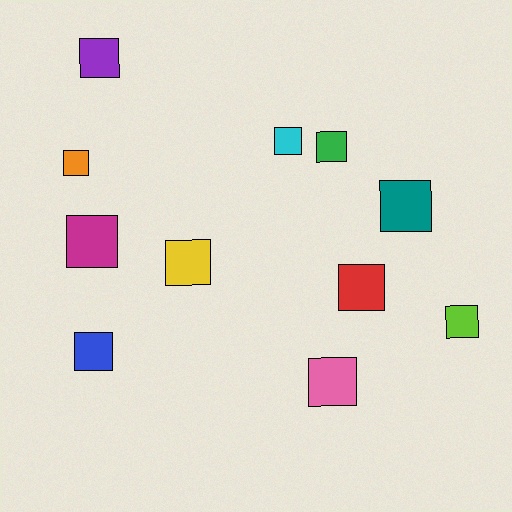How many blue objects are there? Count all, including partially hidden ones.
There is 1 blue object.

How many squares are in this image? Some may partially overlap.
There are 11 squares.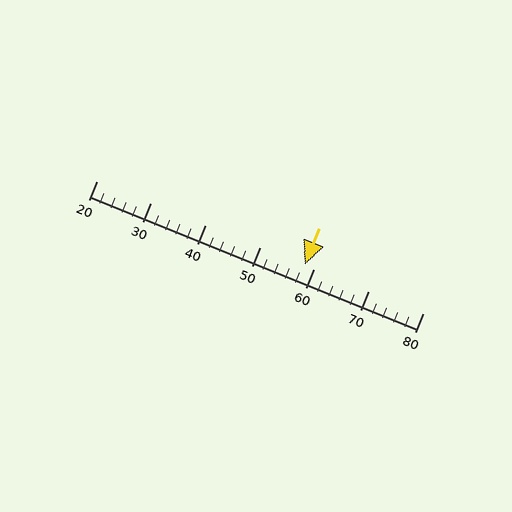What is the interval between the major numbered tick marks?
The major tick marks are spaced 10 units apart.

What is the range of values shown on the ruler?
The ruler shows values from 20 to 80.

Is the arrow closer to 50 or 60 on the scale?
The arrow is closer to 60.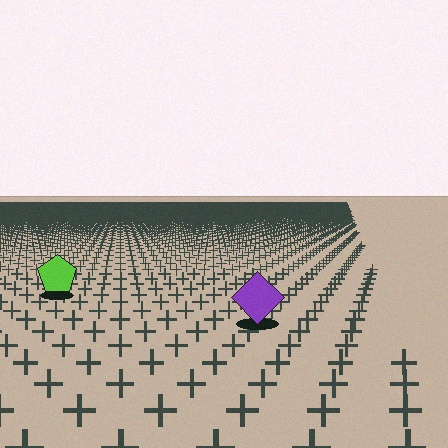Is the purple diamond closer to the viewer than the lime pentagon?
Yes. The purple diamond is closer — you can tell from the texture gradient: the ground texture is coarser near it.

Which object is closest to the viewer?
The purple diamond is closest. The texture marks near it are larger and more spread out.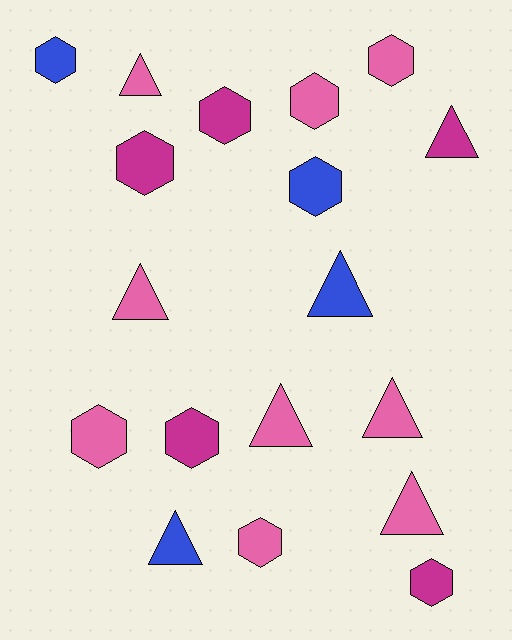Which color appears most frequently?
Pink, with 9 objects.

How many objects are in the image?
There are 18 objects.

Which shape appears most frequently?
Hexagon, with 10 objects.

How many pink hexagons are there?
There are 4 pink hexagons.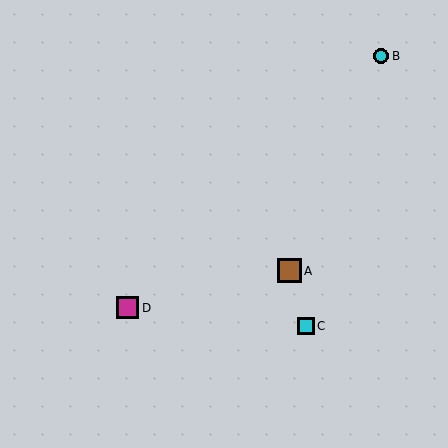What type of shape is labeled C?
Shape C is a cyan square.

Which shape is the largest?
The brown square (labeled A) is the largest.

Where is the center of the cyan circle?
The center of the cyan circle is at (381, 56).